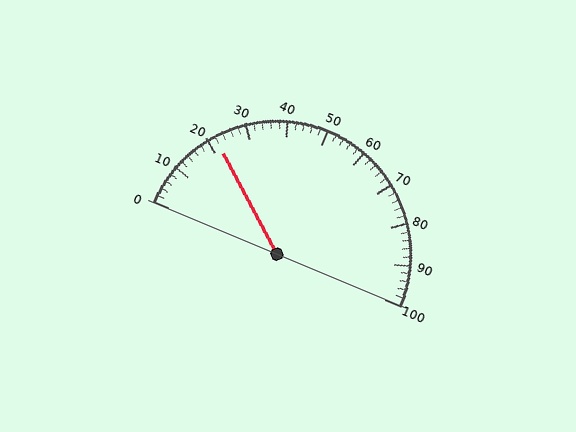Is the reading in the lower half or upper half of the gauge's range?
The reading is in the lower half of the range (0 to 100).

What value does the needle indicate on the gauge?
The needle indicates approximately 22.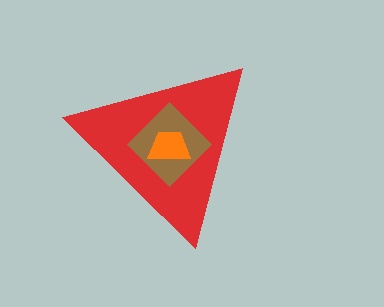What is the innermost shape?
The orange trapezoid.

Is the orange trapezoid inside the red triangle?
Yes.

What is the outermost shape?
The red triangle.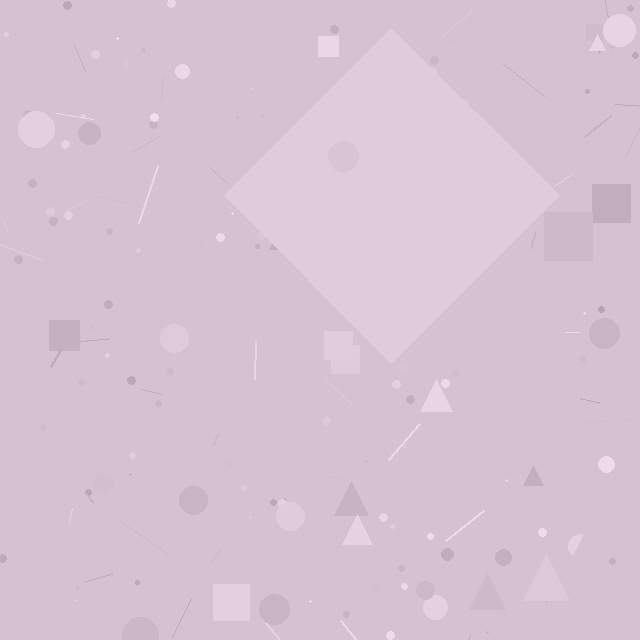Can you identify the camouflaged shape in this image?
The camouflaged shape is a diamond.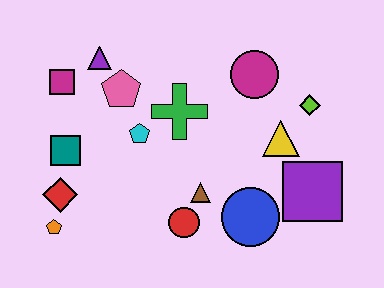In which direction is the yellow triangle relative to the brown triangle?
The yellow triangle is to the right of the brown triangle.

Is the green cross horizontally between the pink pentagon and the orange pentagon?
No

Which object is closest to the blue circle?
The brown triangle is closest to the blue circle.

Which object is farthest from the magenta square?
The purple square is farthest from the magenta square.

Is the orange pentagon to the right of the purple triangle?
No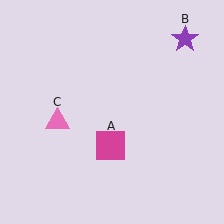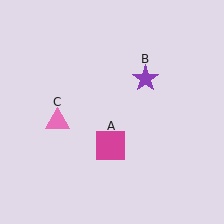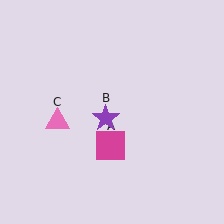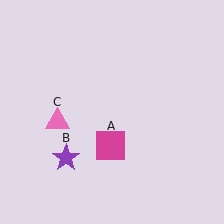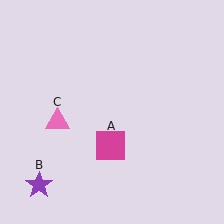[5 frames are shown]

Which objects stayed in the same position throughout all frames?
Magenta square (object A) and pink triangle (object C) remained stationary.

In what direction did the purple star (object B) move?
The purple star (object B) moved down and to the left.